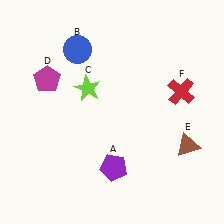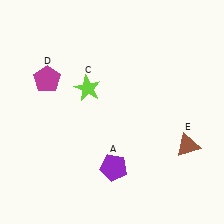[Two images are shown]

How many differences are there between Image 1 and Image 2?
There are 2 differences between the two images.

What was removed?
The red cross (F), the blue circle (B) were removed in Image 2.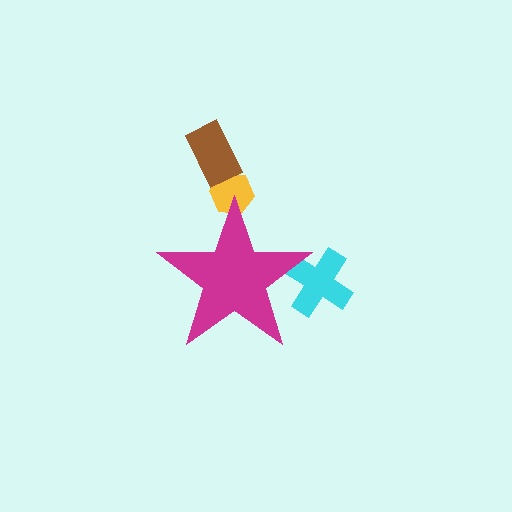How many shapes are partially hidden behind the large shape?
2 shapes are partially hidden.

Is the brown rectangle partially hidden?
No, the brown rectangle is fully visible.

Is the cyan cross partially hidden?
Yes, the cyan cross is partially hidden behind the magenta star.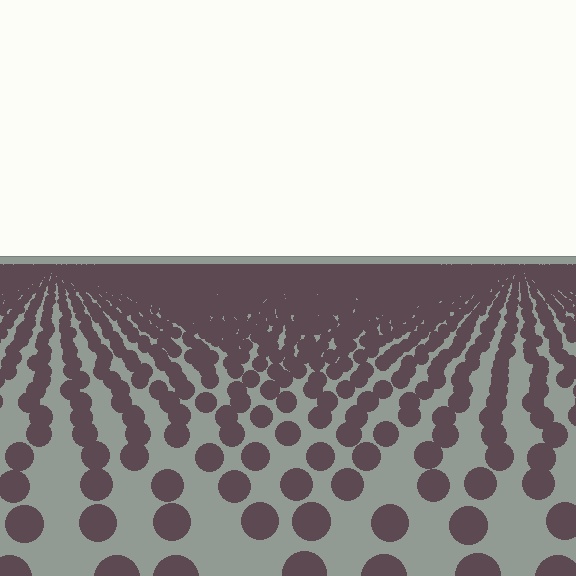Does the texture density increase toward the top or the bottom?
Density increases toward the top.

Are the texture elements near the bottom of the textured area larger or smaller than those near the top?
Larger. Near the bottom, elements are closer to the viewer and appear at a bigger on-screen size.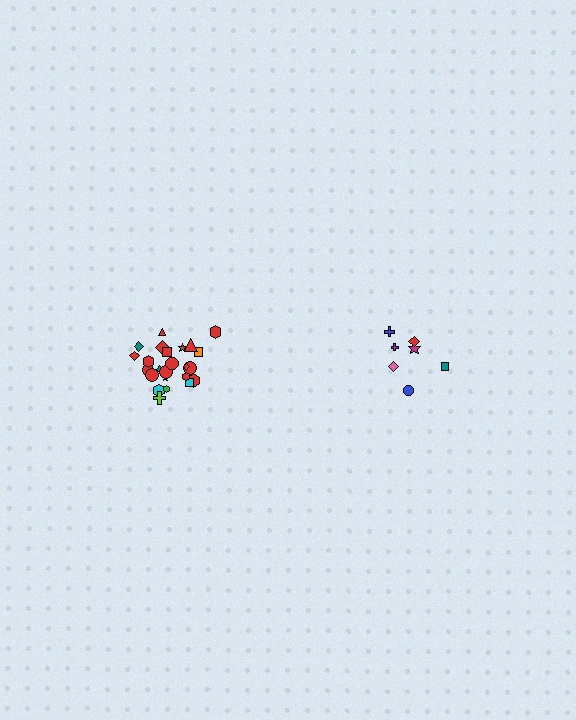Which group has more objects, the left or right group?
The left group.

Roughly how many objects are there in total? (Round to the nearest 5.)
Roughly 30 objects in total.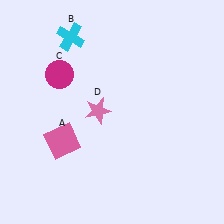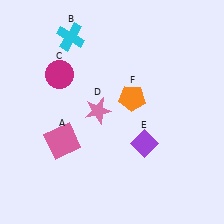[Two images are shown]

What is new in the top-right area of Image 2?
An orange pentagon (F) was added in the top-right area of Image 2.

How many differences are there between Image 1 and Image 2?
There are 2 differences between the two images.